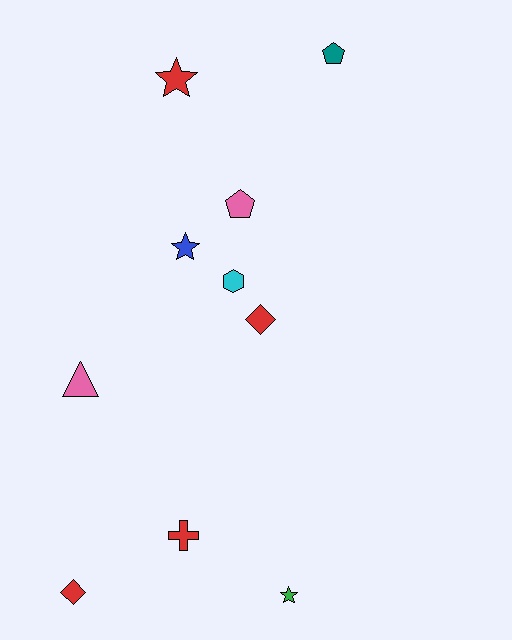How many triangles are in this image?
There is 1 triangle.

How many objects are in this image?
There are 10 objects.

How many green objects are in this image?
There is 1 green object.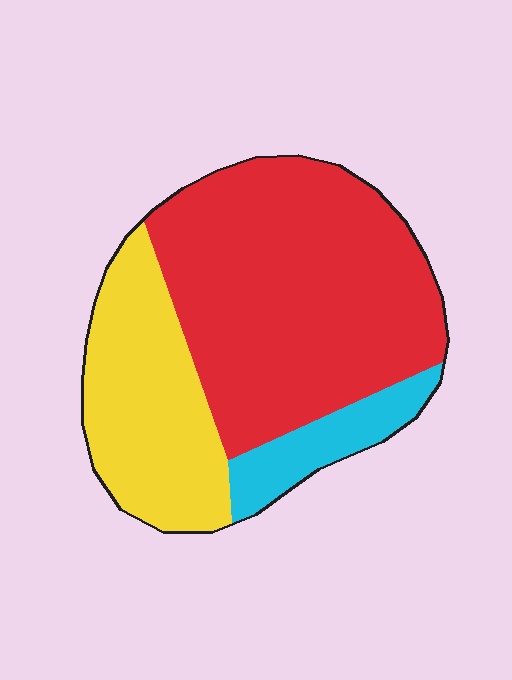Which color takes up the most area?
Red, at roughly 60%.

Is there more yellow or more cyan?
Yellow.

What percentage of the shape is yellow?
Yellow takes up between a quarter and a half of the shape.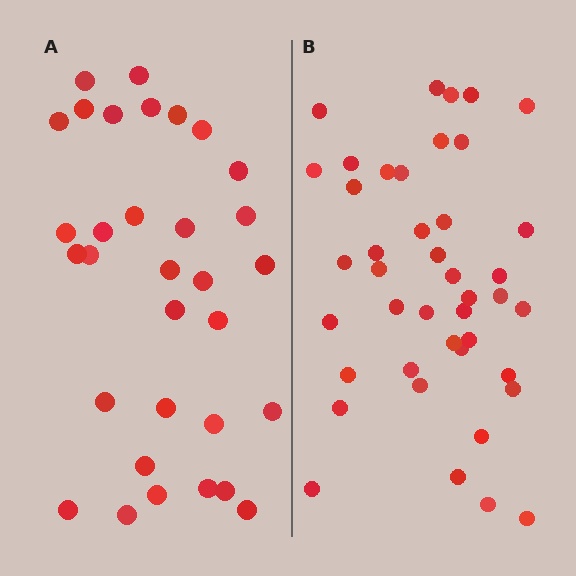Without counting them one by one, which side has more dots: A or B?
Region B (the right region) has more dots.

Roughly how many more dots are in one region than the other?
Region B has roughly 10 or so more dots than region A.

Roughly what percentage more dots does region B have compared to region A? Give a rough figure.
About 30% more.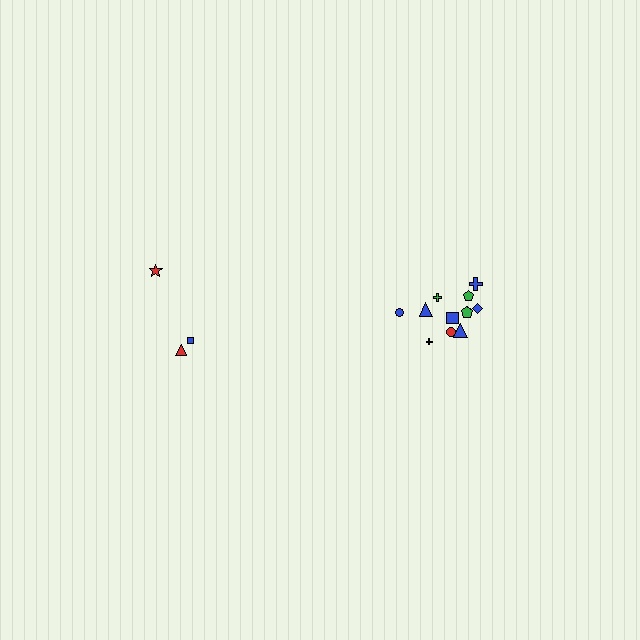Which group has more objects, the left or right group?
The right group.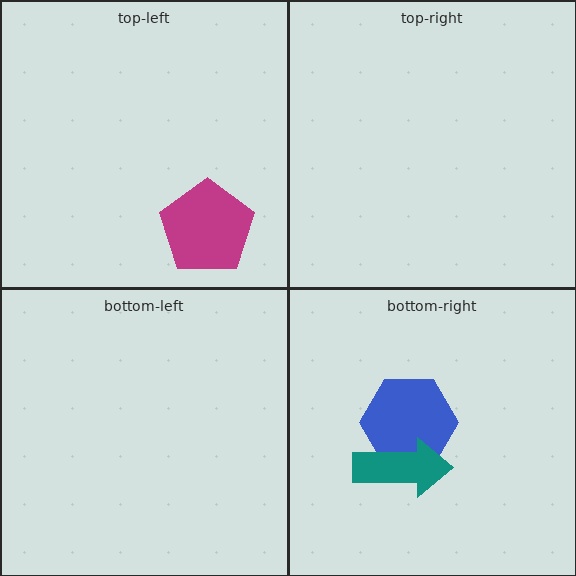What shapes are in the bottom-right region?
The blue hexagon, the teal arrow.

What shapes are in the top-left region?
The magenta pentagon.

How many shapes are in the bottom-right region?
2.